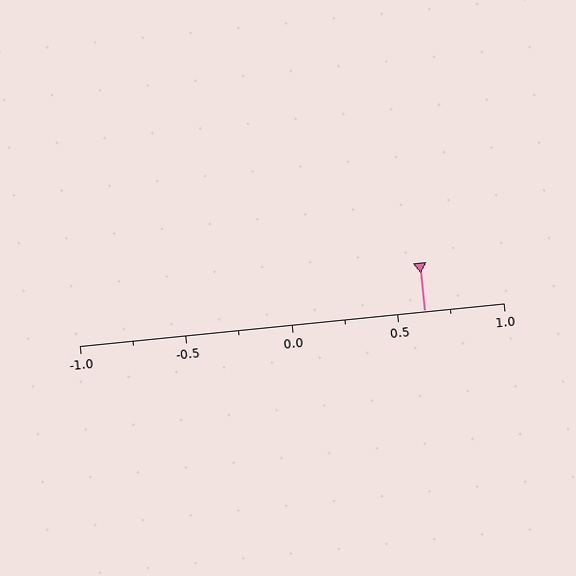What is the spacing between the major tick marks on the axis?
The major ticks are spaced 0.5 apart.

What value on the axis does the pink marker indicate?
The marker indicates approximately 0.62.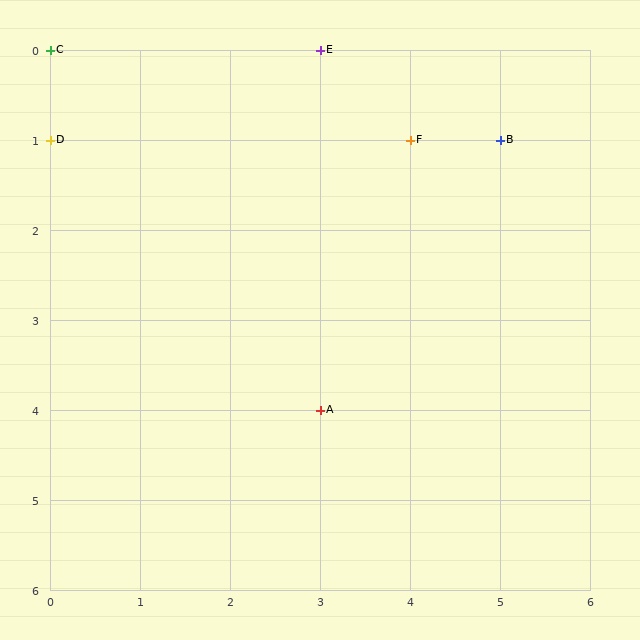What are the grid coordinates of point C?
Point C is at grid coordinates (0, 0).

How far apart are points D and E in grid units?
Points D and E are 3 columns and 1 row apart (about 3.2 grid units diagonally).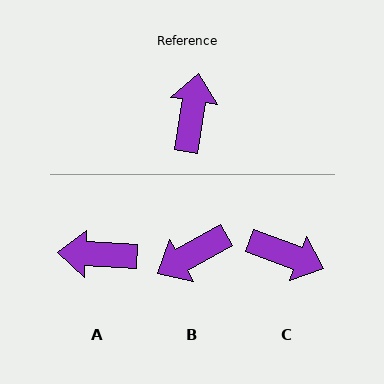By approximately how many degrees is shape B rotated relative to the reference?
Approximately 128 degrees counter-clockwise.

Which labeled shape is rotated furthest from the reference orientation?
B, about 128 degrees away.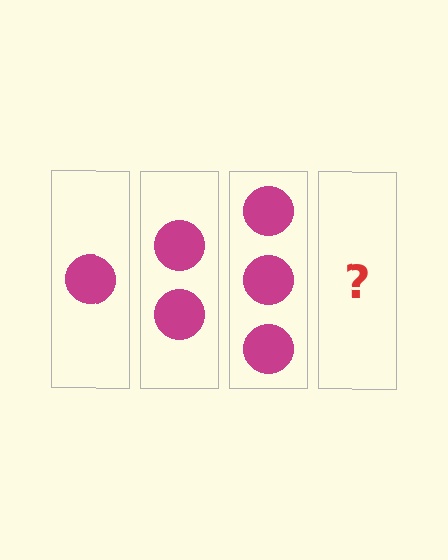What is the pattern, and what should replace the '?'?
The pattern is that each step adds one more circle. The '?' should be 4 circles.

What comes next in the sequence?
The next element should be 4 circles.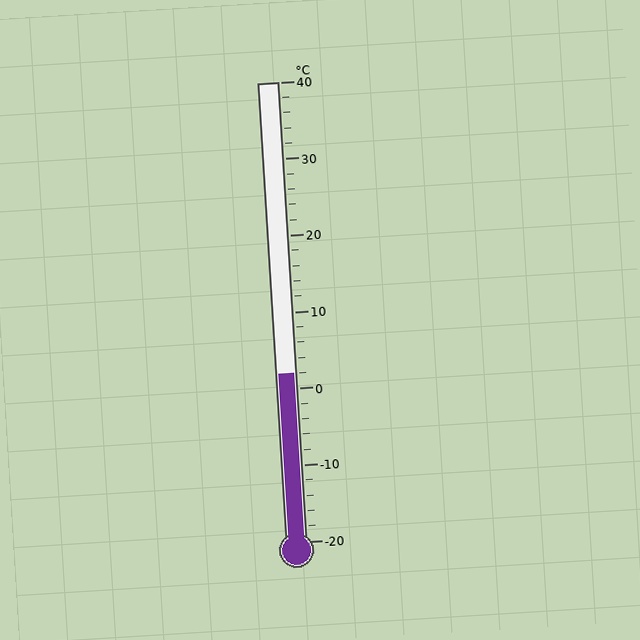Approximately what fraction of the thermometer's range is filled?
The thermometer is filled to approximately 35% of its range.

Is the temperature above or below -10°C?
The temperature is above -10°C.